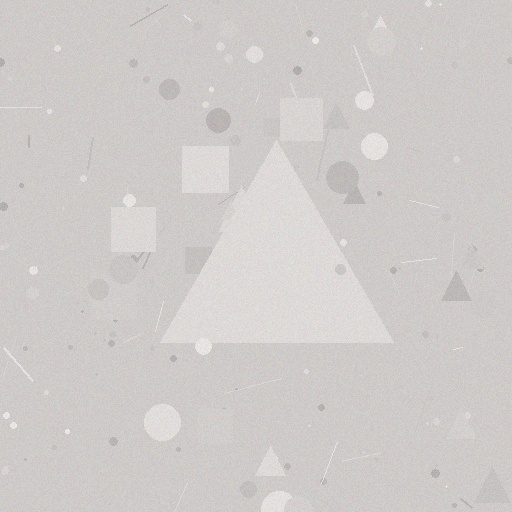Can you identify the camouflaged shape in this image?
The camouflaged shape is a triangle.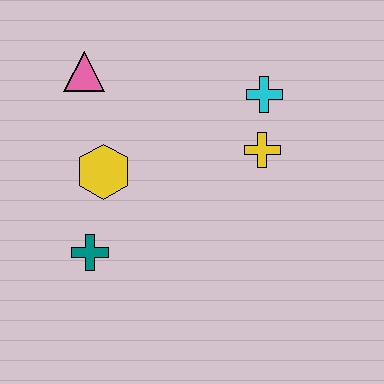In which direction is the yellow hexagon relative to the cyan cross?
The yellow hexagon is to the left of the cyan cross.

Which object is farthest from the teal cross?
The cyan cross is farthest from the teal cross.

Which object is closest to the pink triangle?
The yellow hexagon is closest to the pink triangle.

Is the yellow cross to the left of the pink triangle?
No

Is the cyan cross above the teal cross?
Yes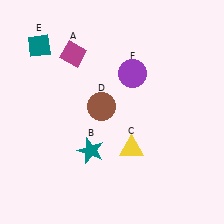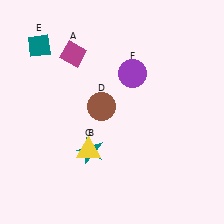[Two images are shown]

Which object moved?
The yellow triangle (C) moved left.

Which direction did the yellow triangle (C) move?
The yellow triangle (C) moved left.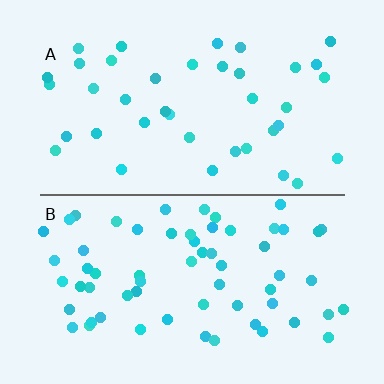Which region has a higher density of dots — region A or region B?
B (the bottom).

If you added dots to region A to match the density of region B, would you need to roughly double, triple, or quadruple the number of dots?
Approximately double.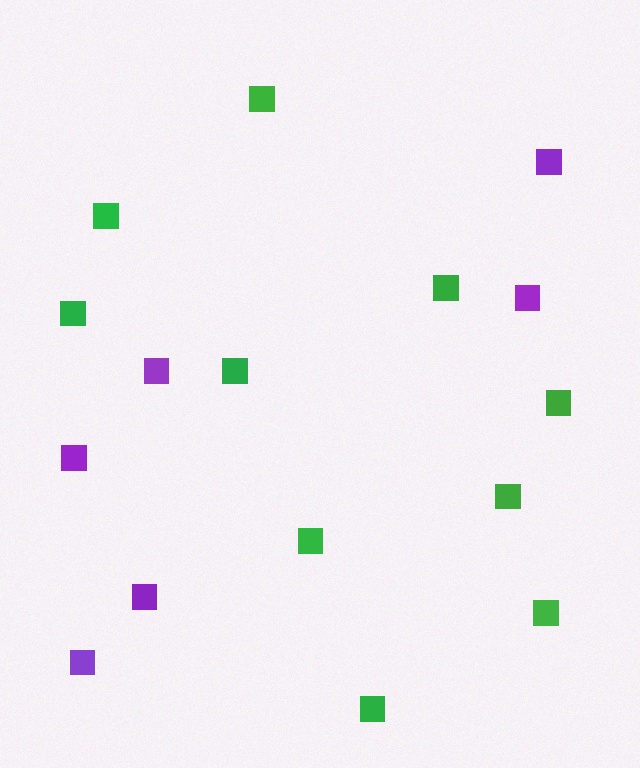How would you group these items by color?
There are 2 groups: one group of purple squares (6) and one group of green squares (10).